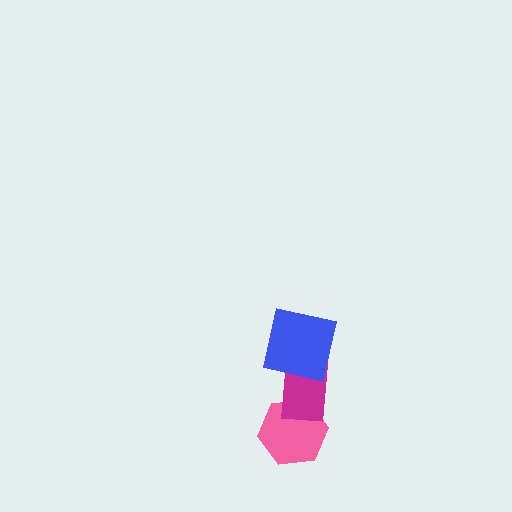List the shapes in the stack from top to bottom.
From top to bottom: the blue square, the magenta rectangle, the pink hexagon.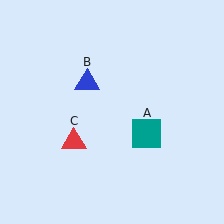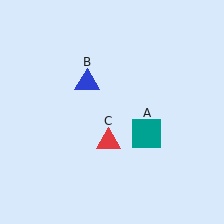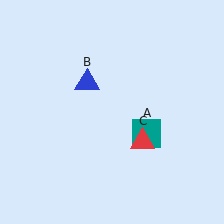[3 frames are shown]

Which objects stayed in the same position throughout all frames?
Teal square (object A) and blue triangle (object B) remained stationary.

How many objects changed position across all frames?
1 object changed position: red triangle (object C).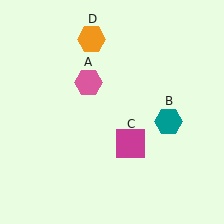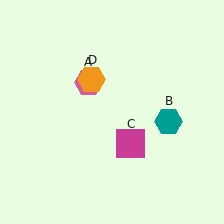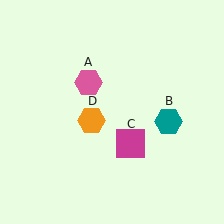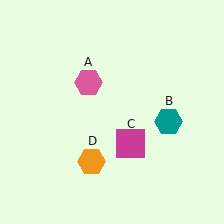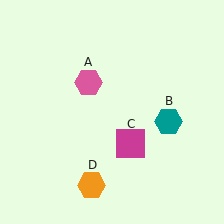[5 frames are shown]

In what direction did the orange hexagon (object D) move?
The orange hexagon (object D) moved down.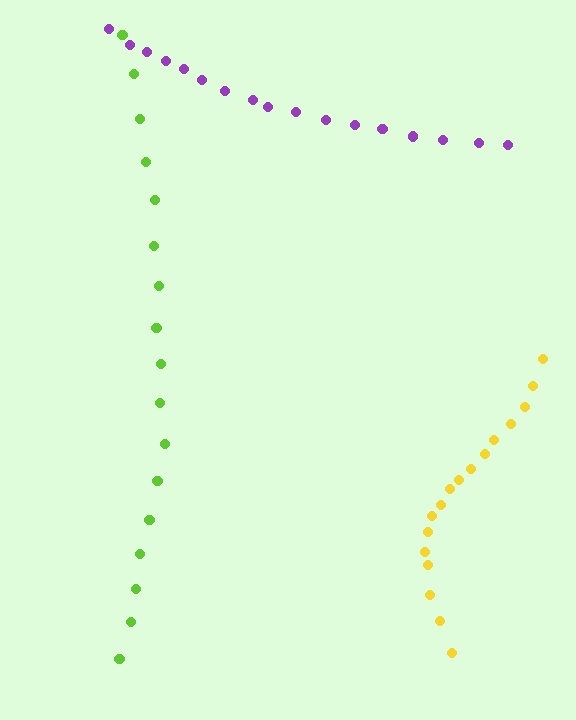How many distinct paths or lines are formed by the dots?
There are 3 distinct paths.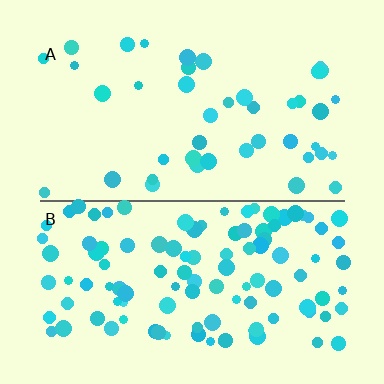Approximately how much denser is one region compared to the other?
Approximately 2.7× — region B over region A.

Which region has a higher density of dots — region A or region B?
B (the bottom).